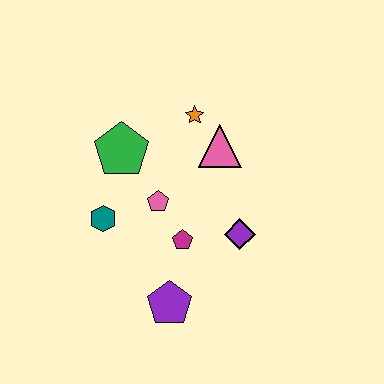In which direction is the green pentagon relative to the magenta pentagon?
The green pentagon is above the magenta pentagon.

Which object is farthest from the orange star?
The purple pentagon is farthest from the orange star.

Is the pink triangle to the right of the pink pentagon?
Yes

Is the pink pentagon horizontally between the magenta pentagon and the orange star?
No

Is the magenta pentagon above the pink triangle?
No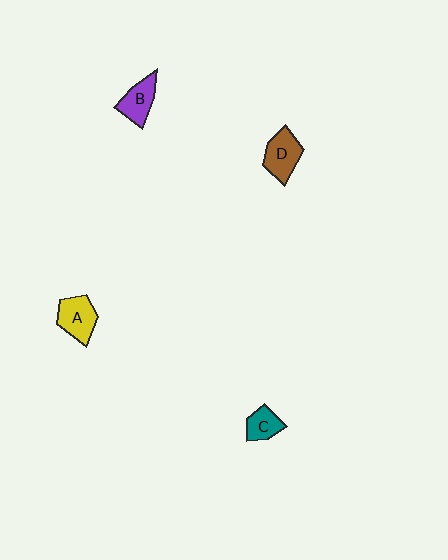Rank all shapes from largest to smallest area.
From largest to smallest: D (brown), A (yellow), B (purple), C (teal).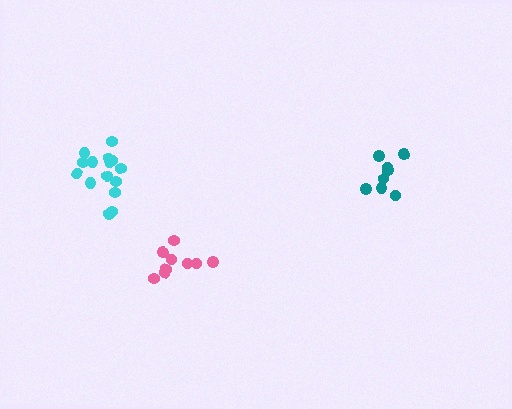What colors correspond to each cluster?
The clusters are colored: teal, pink, cyan.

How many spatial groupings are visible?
There are 3 spatial groupings.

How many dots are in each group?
Group 1: 9 dots, Group 2: 9 dots, Group 3: 15 dots (33 total).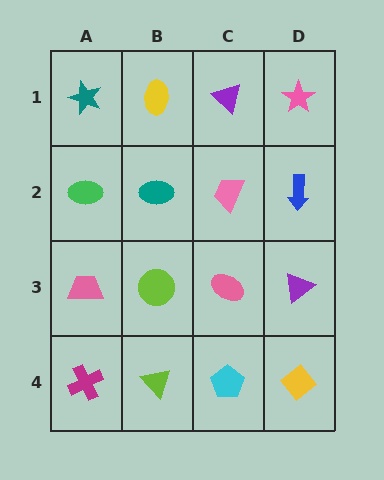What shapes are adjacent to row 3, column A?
A green ellipse (row 2, column A), a magenta cross (row 4, column A), a lime circle (row 3, column B).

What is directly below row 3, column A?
A magenta cross.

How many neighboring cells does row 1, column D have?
2.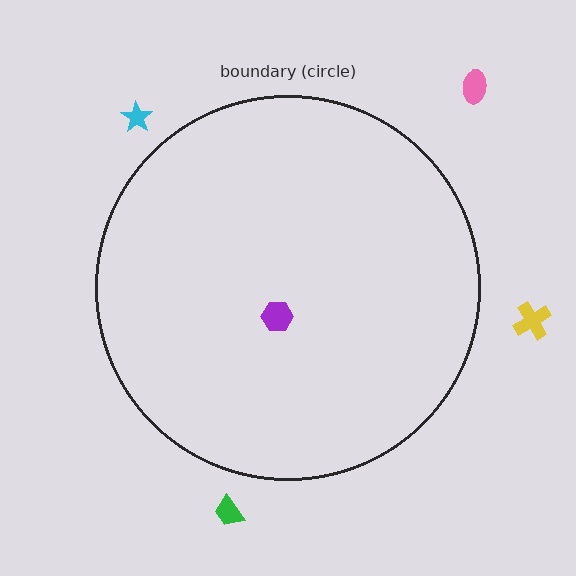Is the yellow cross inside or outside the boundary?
Outside.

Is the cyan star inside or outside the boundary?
Outside.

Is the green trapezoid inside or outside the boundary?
Outside.